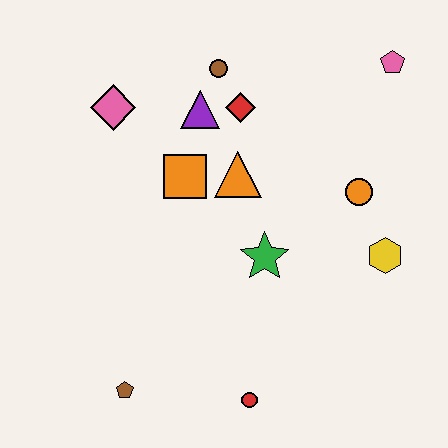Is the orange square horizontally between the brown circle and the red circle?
No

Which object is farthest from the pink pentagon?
The brown pentagon is farthest from the pink pentagon.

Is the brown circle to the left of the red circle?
Yes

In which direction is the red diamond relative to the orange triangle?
The red diamond is above the orange triangle.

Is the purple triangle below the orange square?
No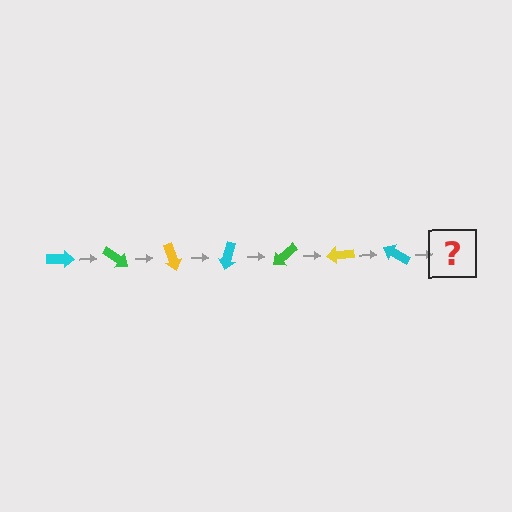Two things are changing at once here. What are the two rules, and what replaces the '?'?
The two rules are that it rotates 35 degrees each step and the color cycles through cyan, green, and yellow. The '?' should be a green arrow, rotated 245 degrees from the start.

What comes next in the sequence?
The next element should be a green arrow, rotated 245 degrees from the start.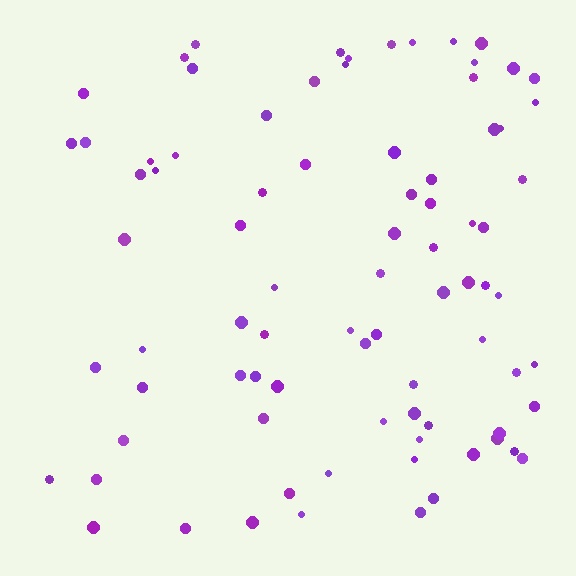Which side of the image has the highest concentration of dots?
The right.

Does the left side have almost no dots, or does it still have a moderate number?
Still a moderate number, just noticeably fewer than the right.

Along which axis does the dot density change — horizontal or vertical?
Horizontal.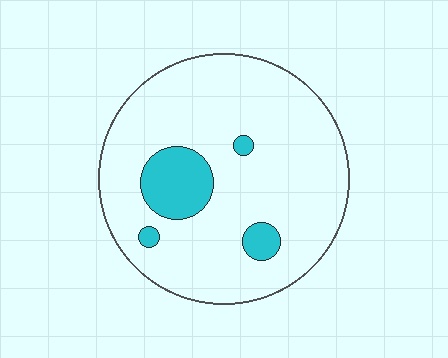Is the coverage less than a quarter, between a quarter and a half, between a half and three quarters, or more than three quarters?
Less than a quarter.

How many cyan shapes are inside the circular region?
4.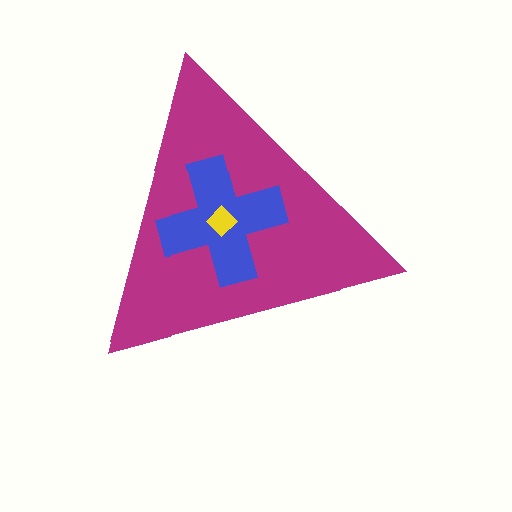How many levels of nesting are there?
3.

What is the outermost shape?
The magenta triangle.